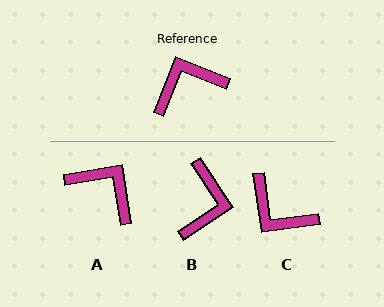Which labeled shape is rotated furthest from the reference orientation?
B, about 125 degrees away.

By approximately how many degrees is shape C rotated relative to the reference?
Approximately 120 degrees counter-clockwise.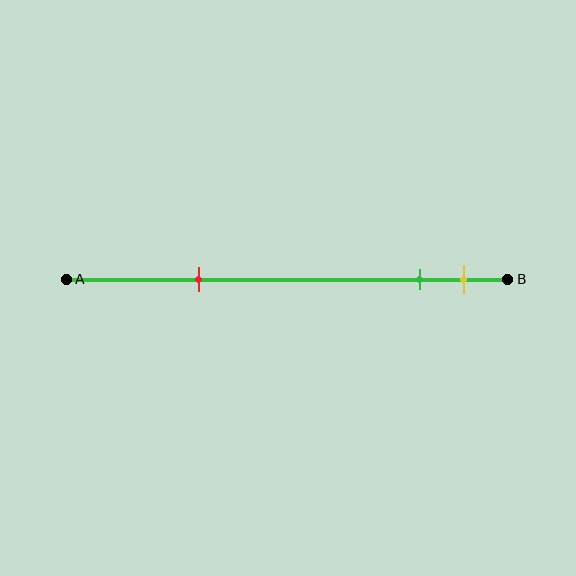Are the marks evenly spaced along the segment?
No, the marks are not evenly spaced.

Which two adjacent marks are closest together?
The green and yellow marks are the closest adjacent pair.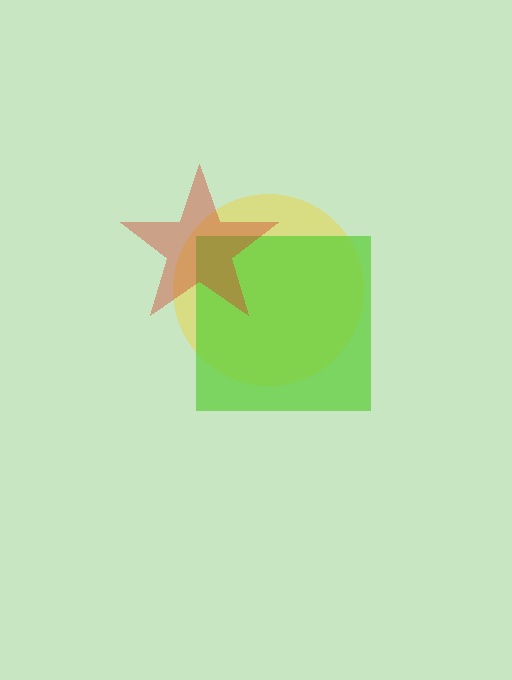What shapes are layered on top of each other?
The layered shapes are: a yellow circle, a lime square, a red star.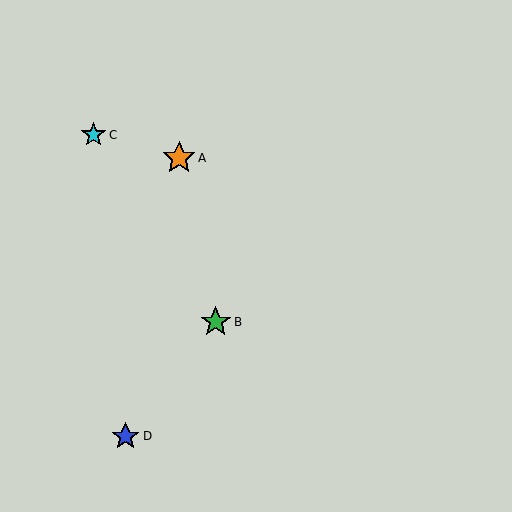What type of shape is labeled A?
Shape A is an orange star.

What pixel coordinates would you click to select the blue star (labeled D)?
Click at (125, 436) to select the blue star D.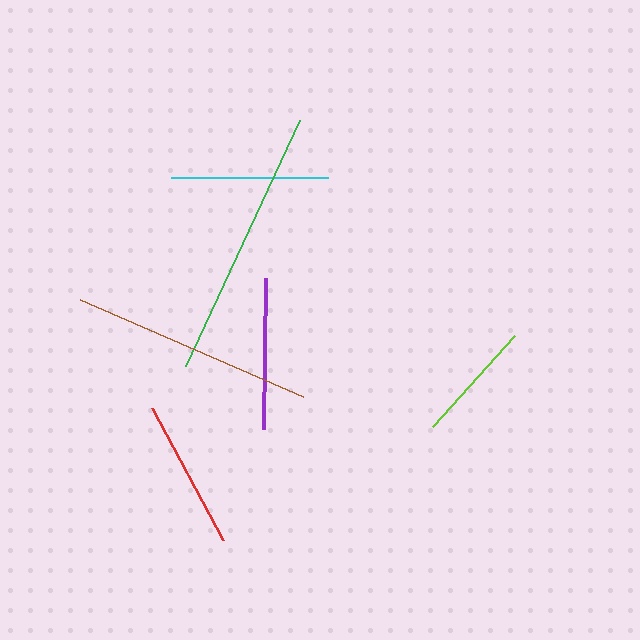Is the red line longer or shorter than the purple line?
The purple line is longer than the red line.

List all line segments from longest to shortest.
From longest to shortest: green, brown, cyan, purple, red, lime.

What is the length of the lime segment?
The lime segment is approximately 122 pixels long.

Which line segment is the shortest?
The lime line is the shortest at approximately 122 pixels.